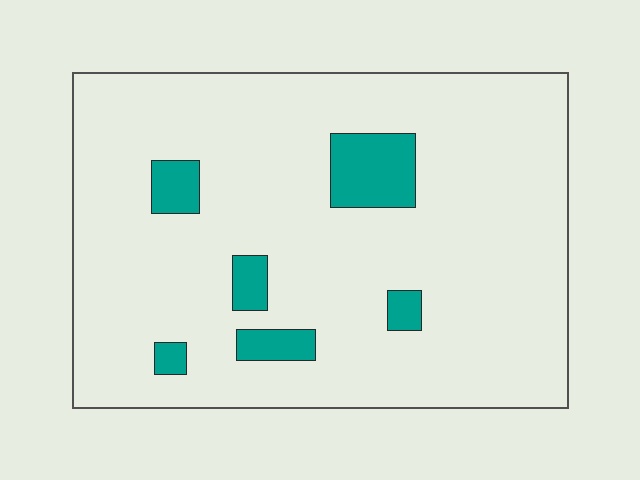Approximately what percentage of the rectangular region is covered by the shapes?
Approximately 10%.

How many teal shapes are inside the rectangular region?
6.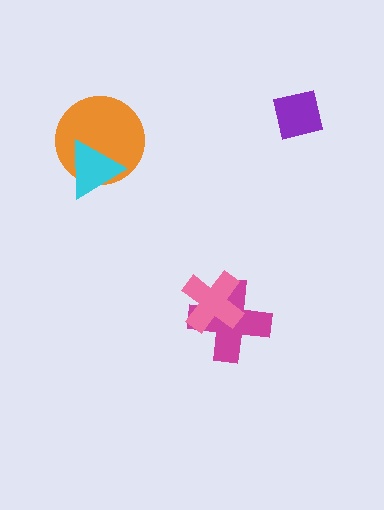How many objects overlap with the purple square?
0 objects overlap with the purple square.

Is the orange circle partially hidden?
Yes, it is partially covered by another shape.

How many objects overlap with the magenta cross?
1 object overlaps with the magenta cross.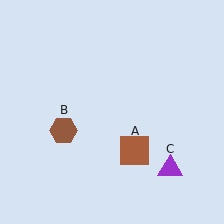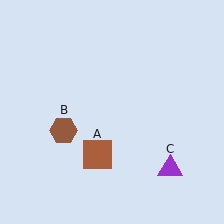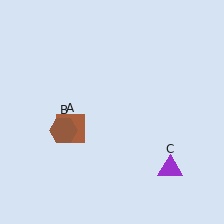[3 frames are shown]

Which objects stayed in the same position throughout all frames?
Brown hexagon (object B) and purple triangle (object C) remained stationary.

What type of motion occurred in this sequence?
The brown square (object A) rotated clockwise around the center of the scene.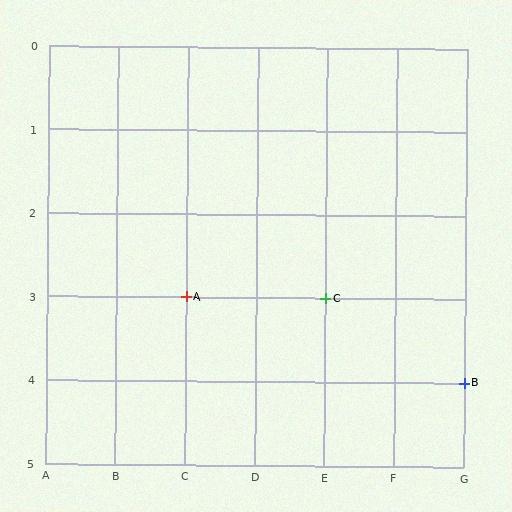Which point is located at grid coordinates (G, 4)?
Point B is at (G, 4).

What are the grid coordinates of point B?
Point B is at grid coordinates (G, 4).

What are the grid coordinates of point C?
Point C is at grid coordinates (E, 3).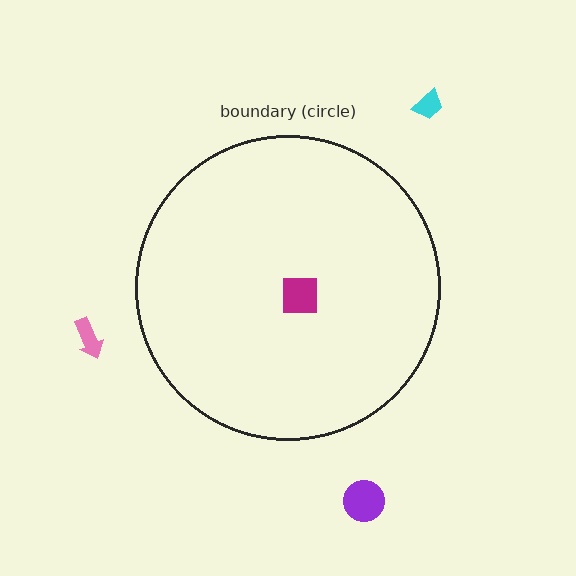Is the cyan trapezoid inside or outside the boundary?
Outside.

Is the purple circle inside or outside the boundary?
Outside.